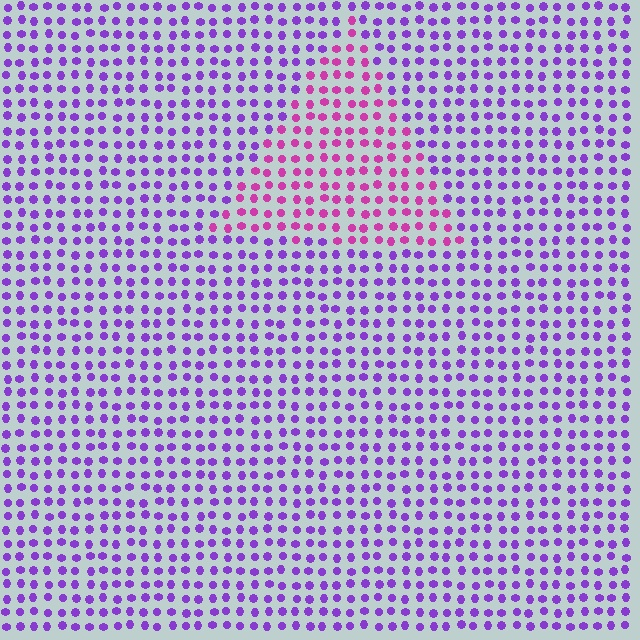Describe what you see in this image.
The image is filled with small purple elements in a uniform arrangement. A triangle-shaped region is visible where the elements are tinted to a slightly different hue, forming a subtle color boundary.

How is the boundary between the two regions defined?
The boundary is defined purely by a slight shift in hue (about 43 degrees). Spacing, size, and orientation are identical on both sides.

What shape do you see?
I see a triangle.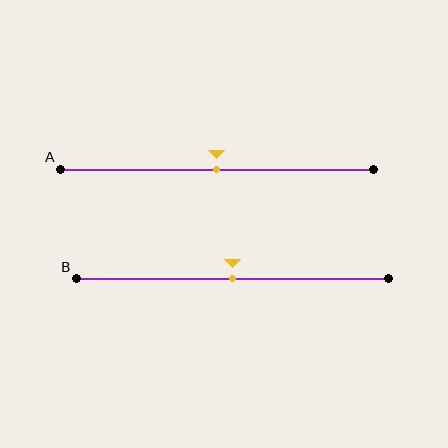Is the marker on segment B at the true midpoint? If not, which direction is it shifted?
Yes, the marker on segment B is at the true midpoint.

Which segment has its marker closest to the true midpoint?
Segment A has its marker closest to the true midpoint.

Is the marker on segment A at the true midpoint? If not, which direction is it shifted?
Yes, the marker on segment A is at the true midpoint.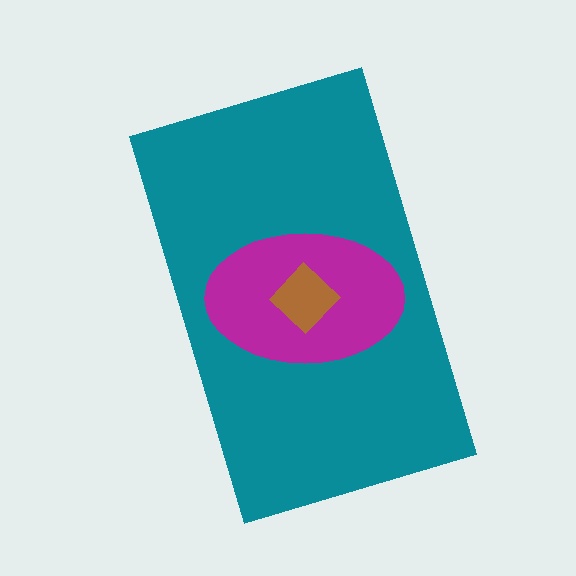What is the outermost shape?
The teal rectangle.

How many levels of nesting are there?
3.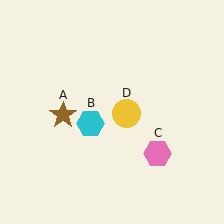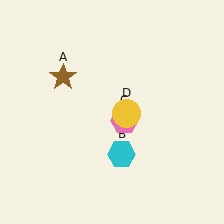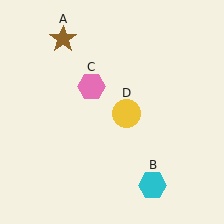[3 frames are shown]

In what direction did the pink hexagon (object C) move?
The pink hexagon (object C) moved up and to the left.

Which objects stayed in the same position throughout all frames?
Yellow circle (object D) remained stationary.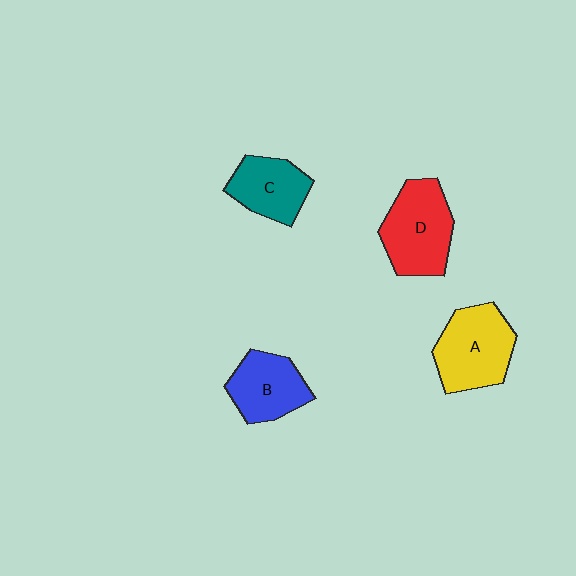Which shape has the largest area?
Shape D (red).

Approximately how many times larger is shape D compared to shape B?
Approximately 1.3 times.